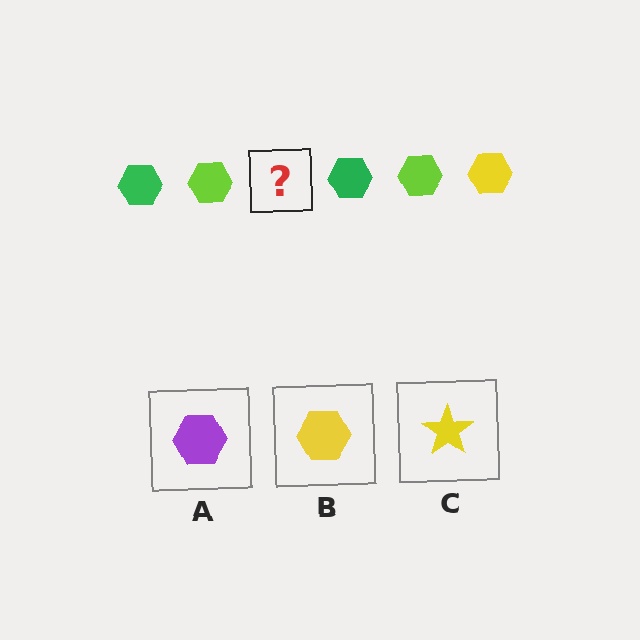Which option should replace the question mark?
Option B.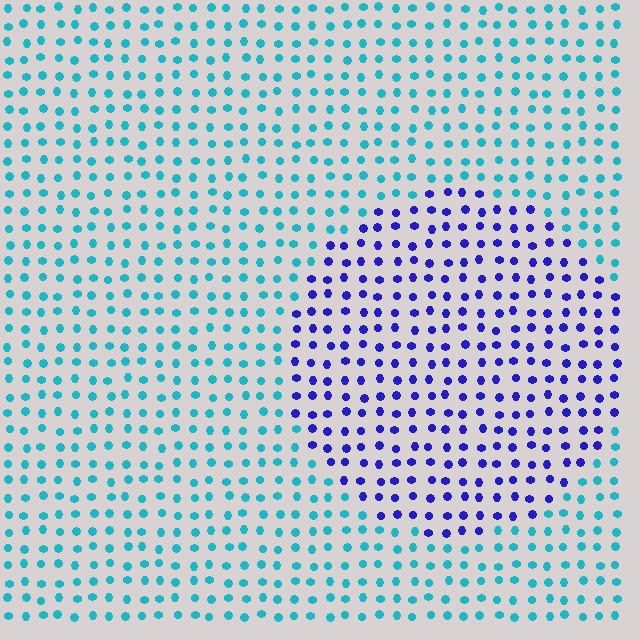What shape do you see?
I see a circle.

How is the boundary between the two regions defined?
The boundary is defined purely by a slight shift in hue (about 59 degrees). Spacing, size, and orientation are identical on both sides.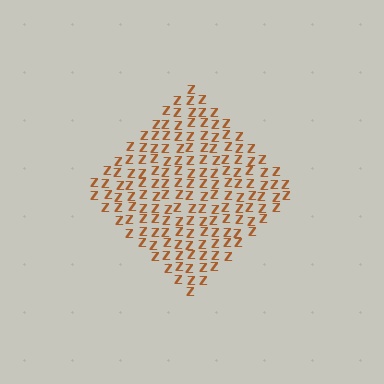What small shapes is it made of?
It is made of small letter Z's.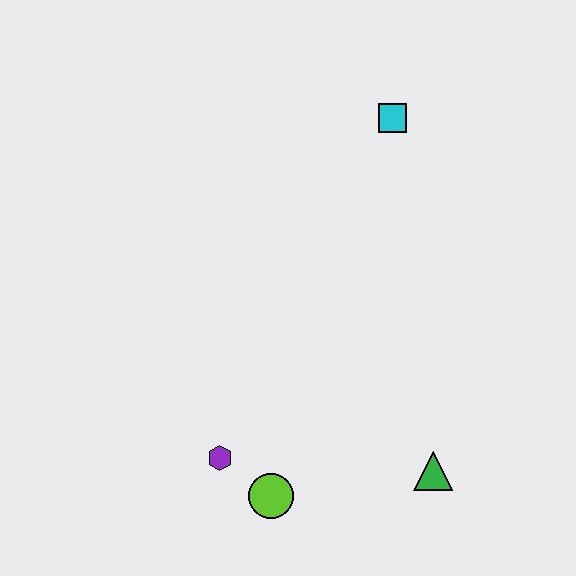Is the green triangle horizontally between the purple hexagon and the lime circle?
No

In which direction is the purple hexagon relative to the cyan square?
The purple hexagon is below the cyan square.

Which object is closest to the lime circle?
The purple hexagon is closest to the lime circle.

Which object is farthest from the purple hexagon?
The cyan square is farthest from the purple hexagon.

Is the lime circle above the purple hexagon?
No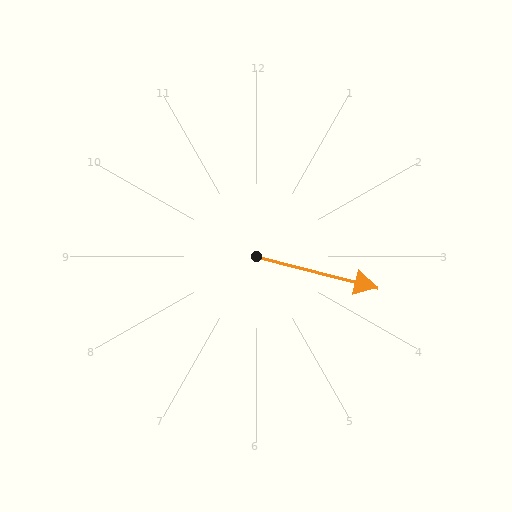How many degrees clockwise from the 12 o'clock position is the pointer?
Approximately 105 degrees.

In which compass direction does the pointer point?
East.